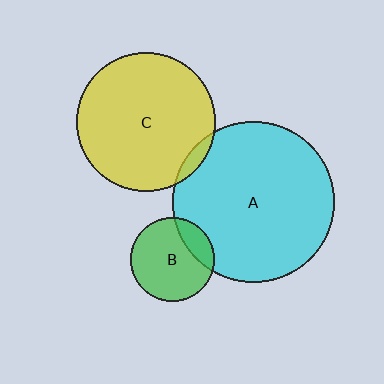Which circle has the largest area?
Circle A (cyan).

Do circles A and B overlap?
Yes.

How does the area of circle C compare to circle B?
Approximately 2.7 times.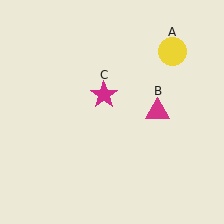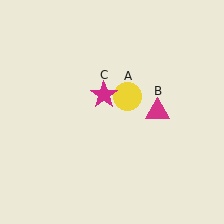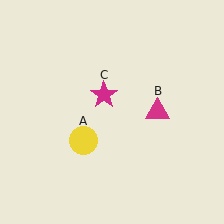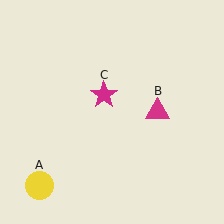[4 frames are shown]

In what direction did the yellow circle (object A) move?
The yellow circle (object A) moved down and to the left.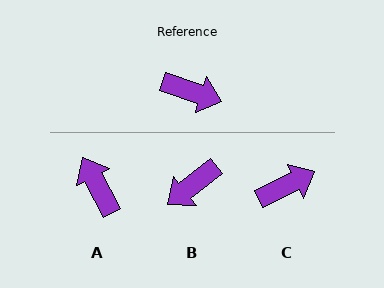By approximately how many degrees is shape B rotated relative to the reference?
Approximately 124 degrees clockwise.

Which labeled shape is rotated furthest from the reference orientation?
A, about 136 degrees away.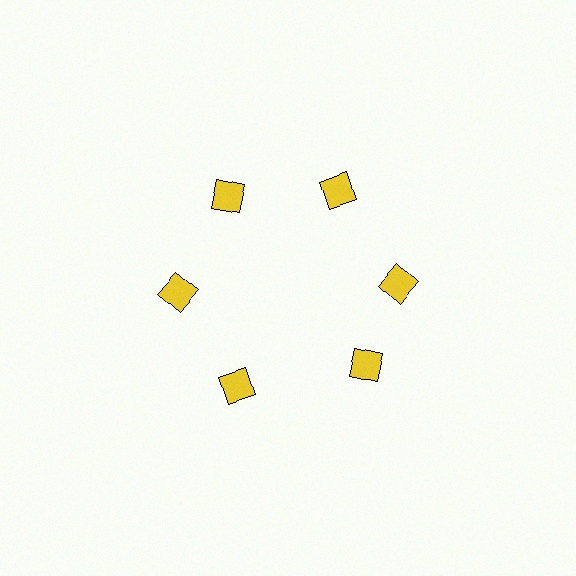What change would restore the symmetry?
The symmetry would be restored by rotating it back into even spacing with its neighbors so that all 6 squares sit at equal angles and equal distance from the center.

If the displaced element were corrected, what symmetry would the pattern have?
It would have 6-fold rotational symmetry — the pattern would map onto itself every 60 degrees.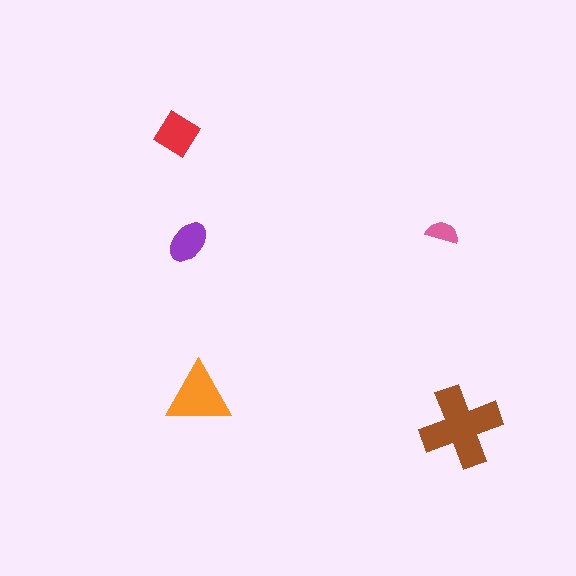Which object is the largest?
The brown cross.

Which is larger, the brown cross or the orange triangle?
The brown cross.